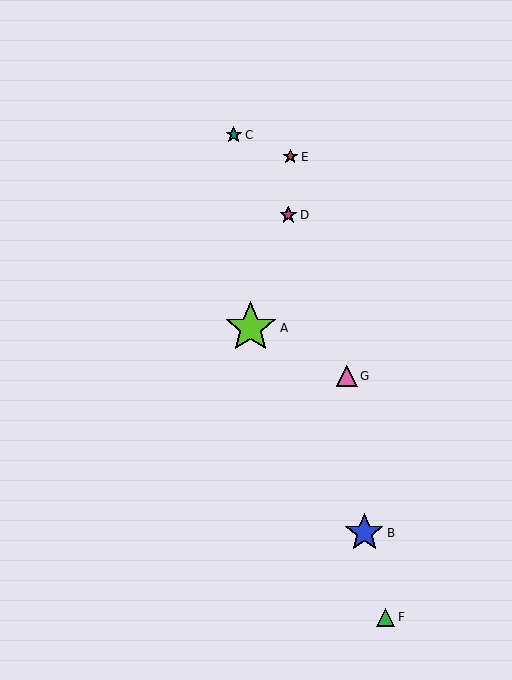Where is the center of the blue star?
The center of the blue star is at (364, 533).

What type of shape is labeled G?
Shape G is a pink triangle.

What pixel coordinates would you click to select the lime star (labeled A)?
Click at (251, 328) to select the lime star A.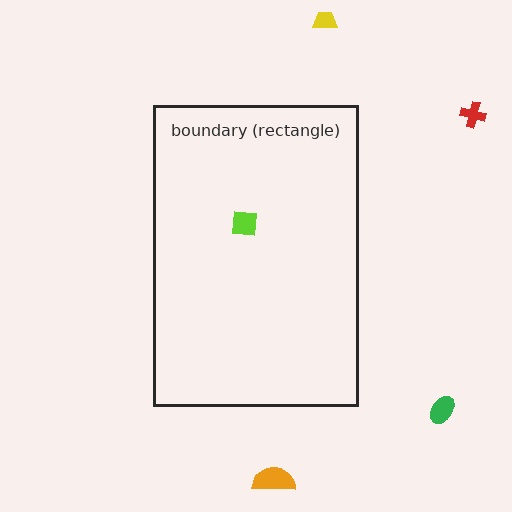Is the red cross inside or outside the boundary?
Outside.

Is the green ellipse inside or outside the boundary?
Outside.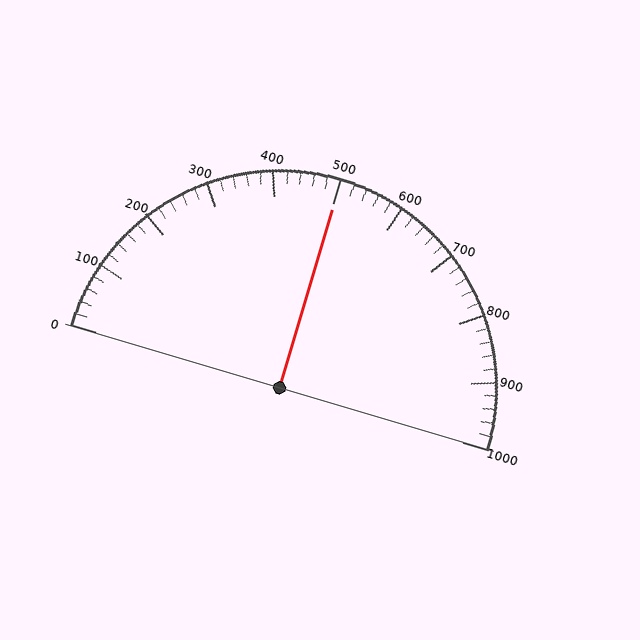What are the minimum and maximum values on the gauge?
The gauge ranges from 0 to 1000.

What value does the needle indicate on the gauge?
The needle indicates approximately 500.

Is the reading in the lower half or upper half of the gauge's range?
The reading is in the upper half of the range (0 to 1000).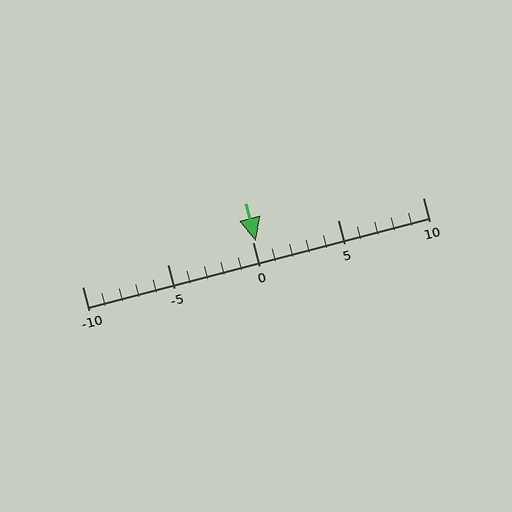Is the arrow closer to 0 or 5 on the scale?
The arrow is closer to 0.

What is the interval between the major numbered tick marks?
The major tick marks are spaced 5 units apart.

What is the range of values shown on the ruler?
The ruler shows values from -10 to 10.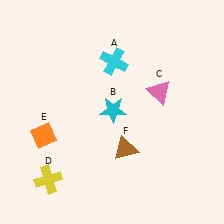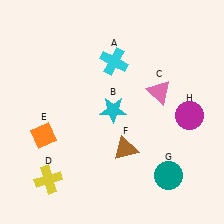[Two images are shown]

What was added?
A teal circle (G), a magenta circle (H) were added in Image 2.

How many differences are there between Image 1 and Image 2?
There are 2 differences between the two images.